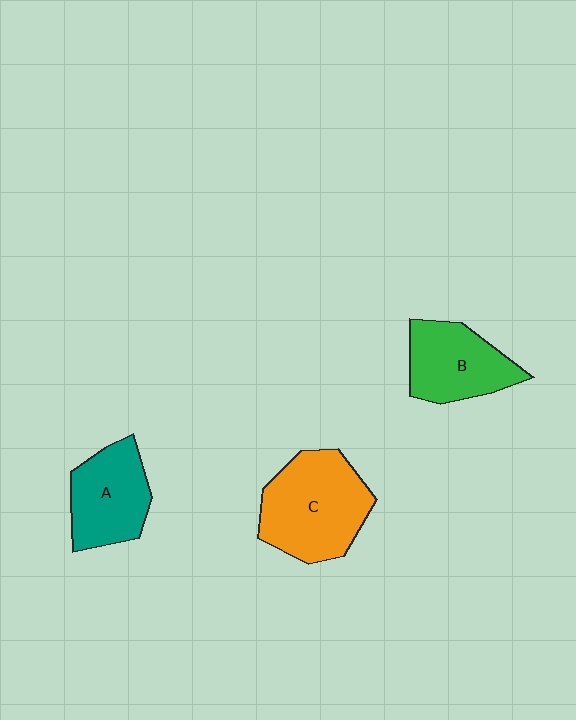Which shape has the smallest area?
Shape B (green).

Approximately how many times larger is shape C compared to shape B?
Approximately 1.4 times.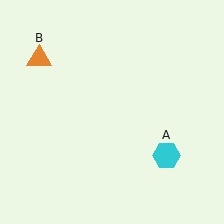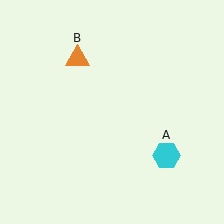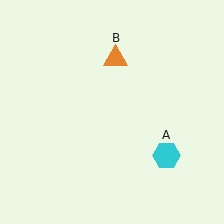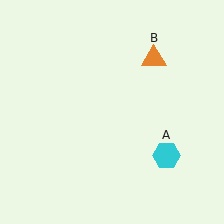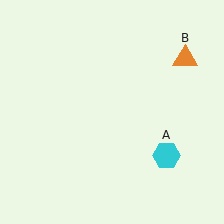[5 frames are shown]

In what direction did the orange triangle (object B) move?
The orange triangle (object B) moved right.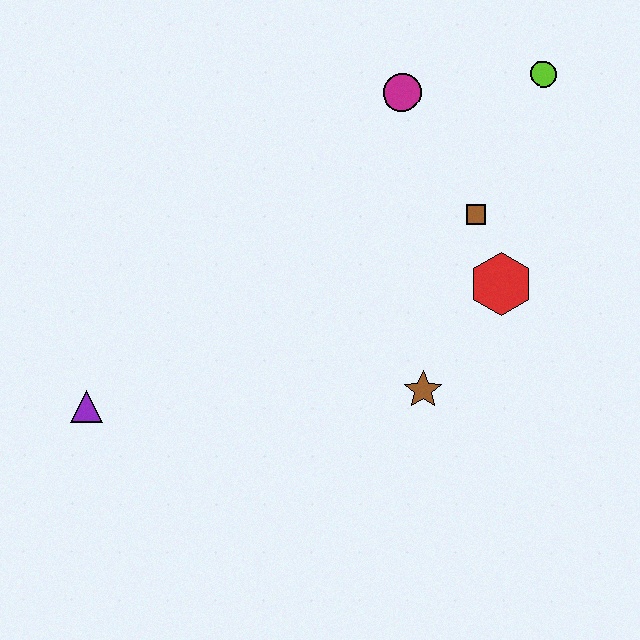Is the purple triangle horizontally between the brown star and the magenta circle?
No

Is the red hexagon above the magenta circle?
No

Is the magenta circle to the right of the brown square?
No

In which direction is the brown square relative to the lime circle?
The brown square is below the lime circle.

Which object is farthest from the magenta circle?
The purple triangle is farthest from the magenta circle.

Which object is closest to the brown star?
The red hexagon is closest to the brown star.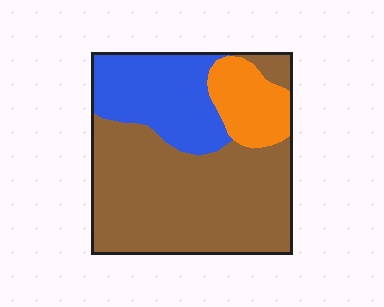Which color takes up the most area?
Brown, at roughly 60%.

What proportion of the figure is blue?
Blue covers about 25% of the figure.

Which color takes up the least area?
Orange, at roughly 15%.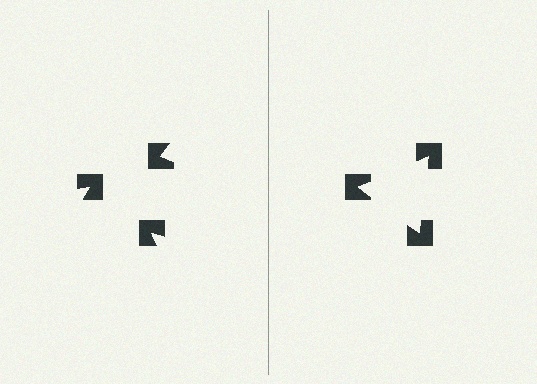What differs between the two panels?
The notched squares are positioned identically on both sides; only the wedge orientations differ. On the right they align to a triangle; on the left they are misaligned.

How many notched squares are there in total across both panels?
6 — 3 on each side.